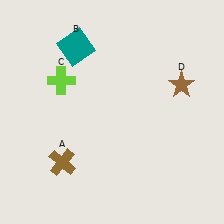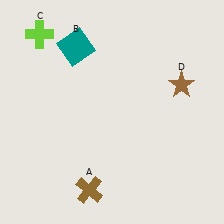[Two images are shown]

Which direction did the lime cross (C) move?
The lime cross (C) moved up.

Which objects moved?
The objects that moved are: the brown cross (A), the lime cross (C).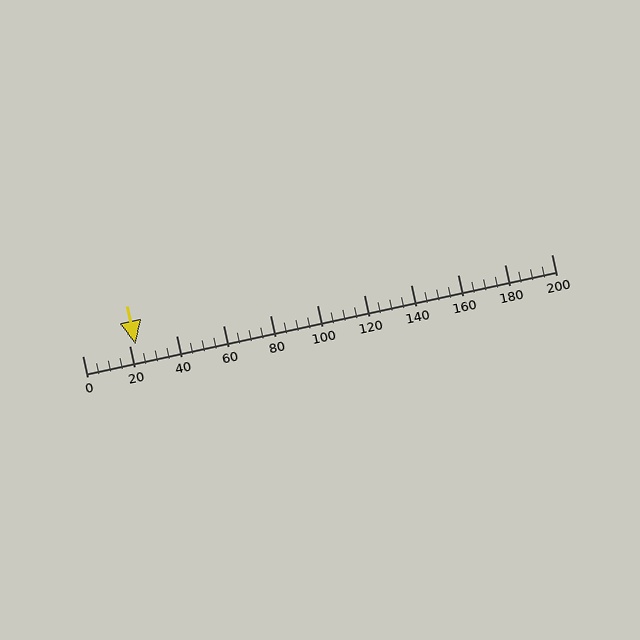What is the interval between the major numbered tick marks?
The major tick marks are spaced 20 units apart.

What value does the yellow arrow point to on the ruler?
The yellow arrow points to approximately 23.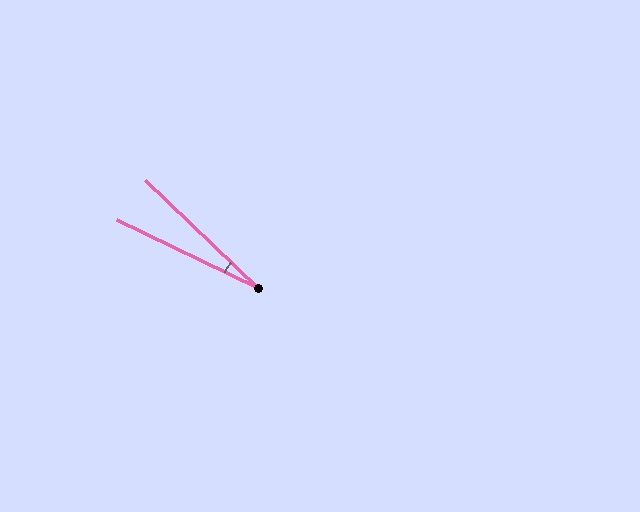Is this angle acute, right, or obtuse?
It is acute.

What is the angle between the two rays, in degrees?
Approximately 18 degrees.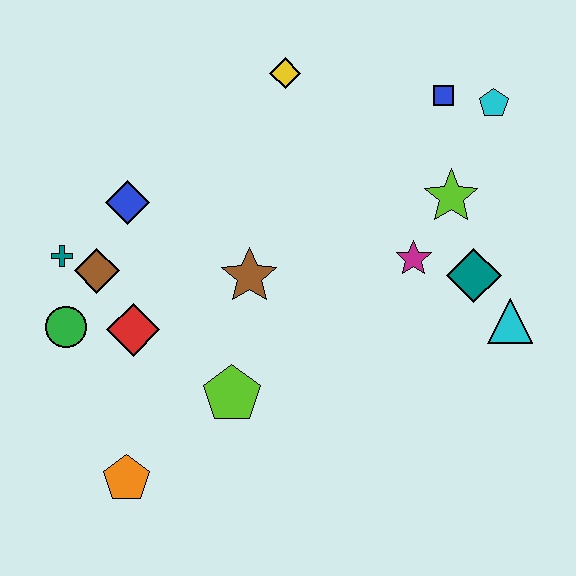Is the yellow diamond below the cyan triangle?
No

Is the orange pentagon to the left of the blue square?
Yes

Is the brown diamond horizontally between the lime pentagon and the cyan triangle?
No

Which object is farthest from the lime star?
The orange pentagon is farthest from the lime star.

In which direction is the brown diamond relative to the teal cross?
The brown diamond is to the right of the teal cross.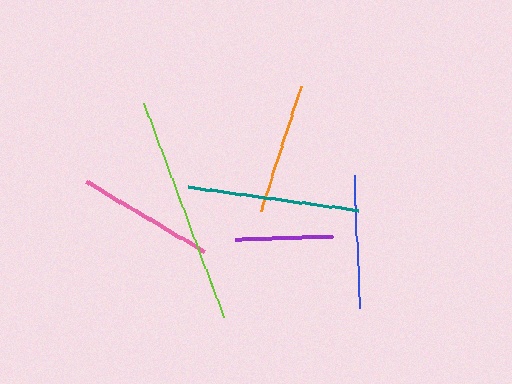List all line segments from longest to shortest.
From longest to shortest: lime, teal, pink, blue, orange, purple.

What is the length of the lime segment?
The lime segment is approximately 229 pixels long.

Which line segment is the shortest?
The purple line is the shortest at approximately 97 pixels.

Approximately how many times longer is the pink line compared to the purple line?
The pink line is approximately 1.4 times the length of the purple line.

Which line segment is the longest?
The lime line is the longest at approximately 229 pixels.